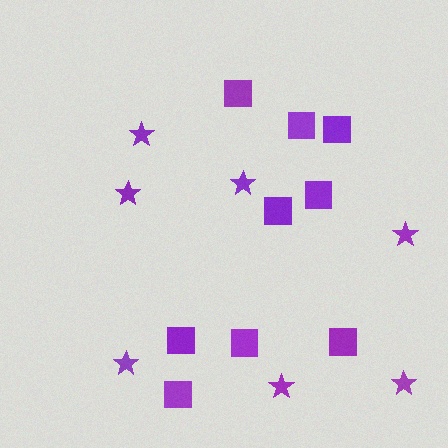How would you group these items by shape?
There are 2 groups: one group of squares (9) and one group of stars (7).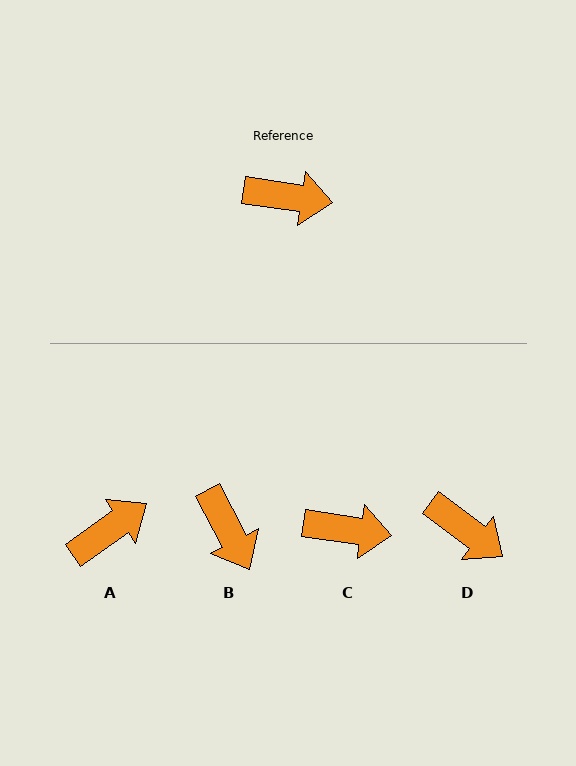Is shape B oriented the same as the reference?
No, it is off by about 54 degrees.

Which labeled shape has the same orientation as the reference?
C.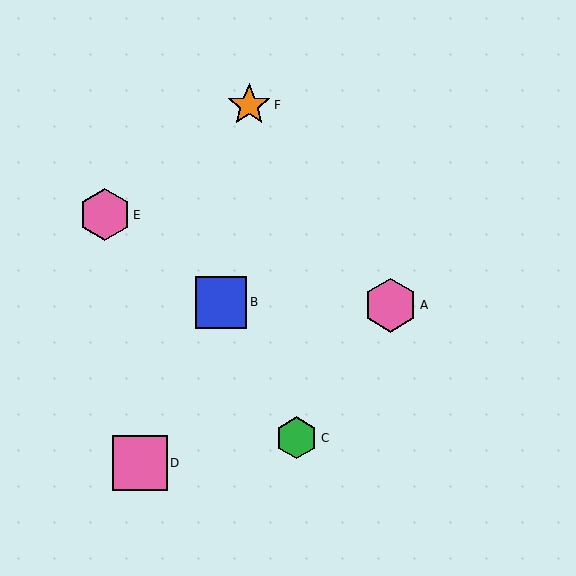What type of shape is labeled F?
Shape F is an orange star.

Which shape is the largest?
The pink square (labeled D) is the largest.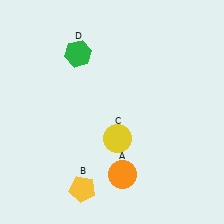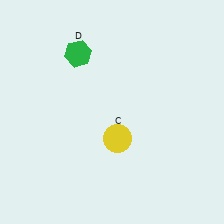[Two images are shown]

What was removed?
The yellow pentagon (B), the orange circle (A) were removed in Image 2.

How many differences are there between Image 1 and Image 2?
There are 2 differences between the two images.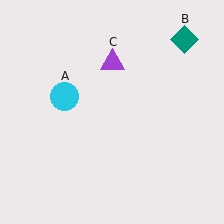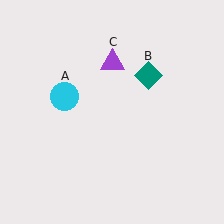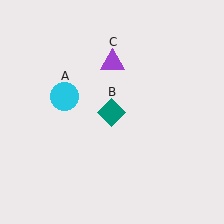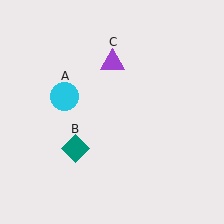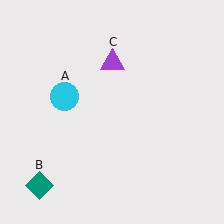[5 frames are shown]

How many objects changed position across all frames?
1 object changed position: teal diamond (object B).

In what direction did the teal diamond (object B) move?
The teal diamond (object B) moved down and to the left.